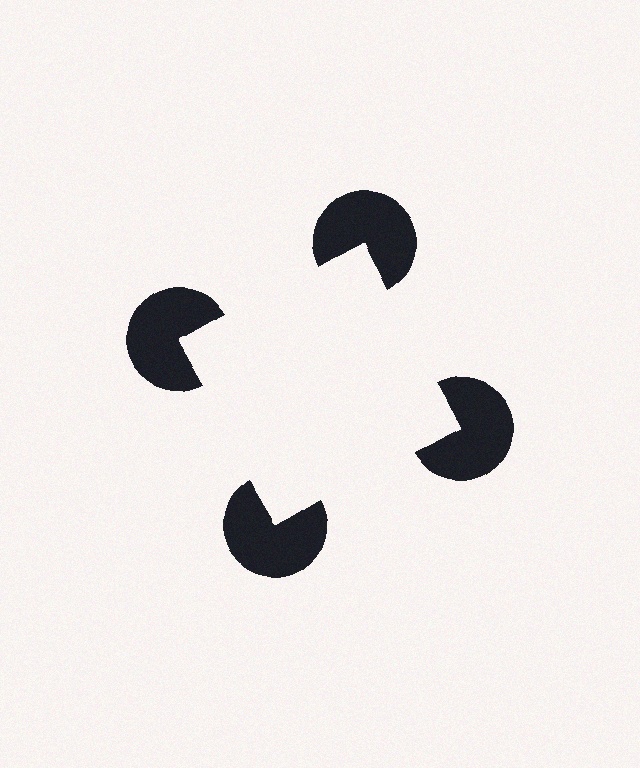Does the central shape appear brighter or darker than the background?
It typically appears slightly brighter than the background, even though no actual brightness change is drawn.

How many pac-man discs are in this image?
There are 4 — one at each vertex of the illusory square.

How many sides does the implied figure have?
4 sides.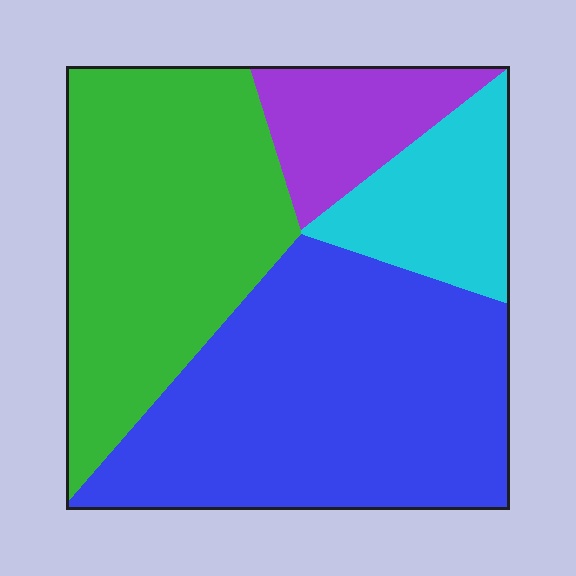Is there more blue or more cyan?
Blue.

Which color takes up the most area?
Blue, at roughly 40%.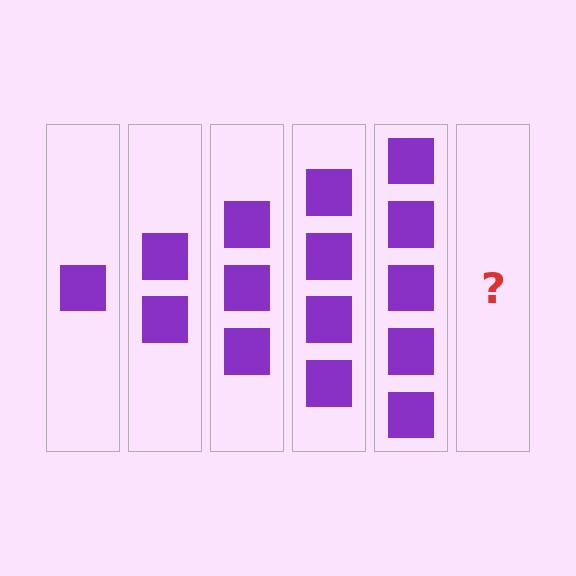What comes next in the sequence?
The next element should be 6 squares.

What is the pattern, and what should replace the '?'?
The pattern is that each step adds one more square. The '?' should be 6 squares.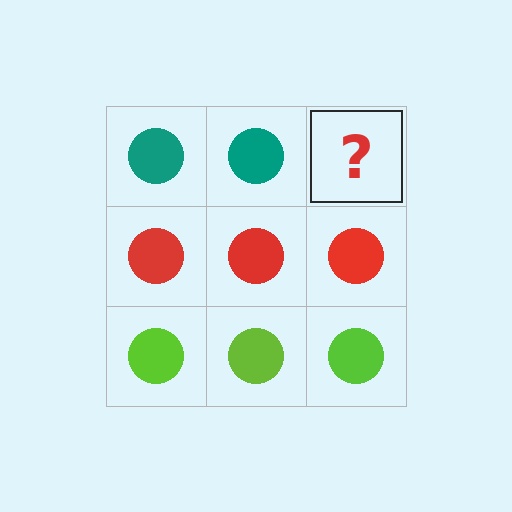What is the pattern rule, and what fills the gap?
The rule is that each row has a consistent color. The gap should be filled with a teal circle.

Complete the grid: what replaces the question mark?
The question mark should be replaced with a teal circle.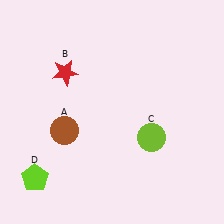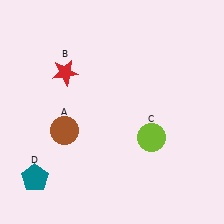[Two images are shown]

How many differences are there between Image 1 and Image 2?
There is 1 difference between the two images.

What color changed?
The pentagon (D) changed from lime in Image 1 to teal in Image 2.